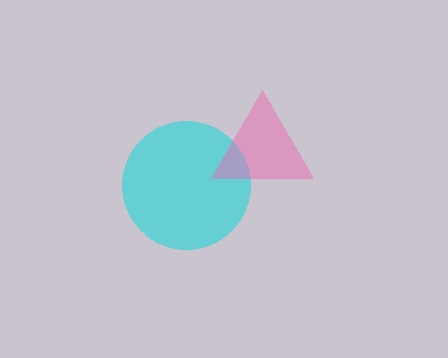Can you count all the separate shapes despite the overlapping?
Yes, there are 2 separate shapes.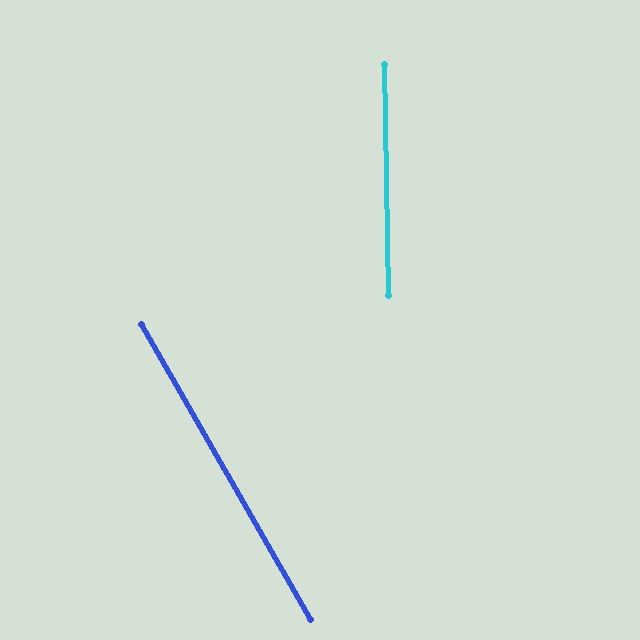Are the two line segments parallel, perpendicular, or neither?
Neither parallel nor perpendicular — they differ by about 29°.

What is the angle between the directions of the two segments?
Approximately 29 degrees.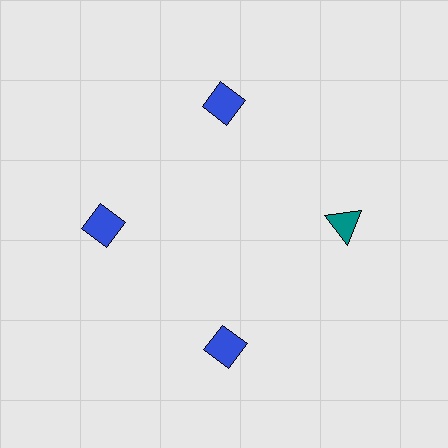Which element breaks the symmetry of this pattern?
The teal triangle at roughly the 3 o'clock position breaks the symmetry. All other shapes are blue diamonds.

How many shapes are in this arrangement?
There are 4 shapes arranged in a ring pattern.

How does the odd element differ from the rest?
It differs in both color (teal instead of blue) and shape (triangle instead of diamond).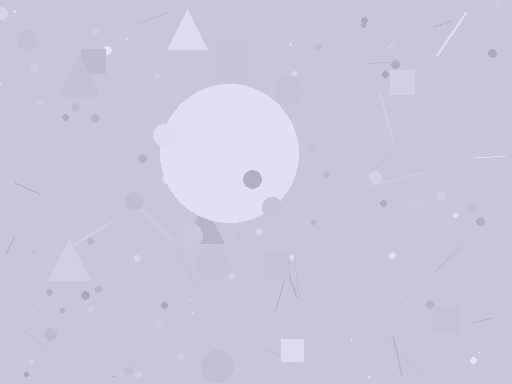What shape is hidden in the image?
A circle is hidden in the image.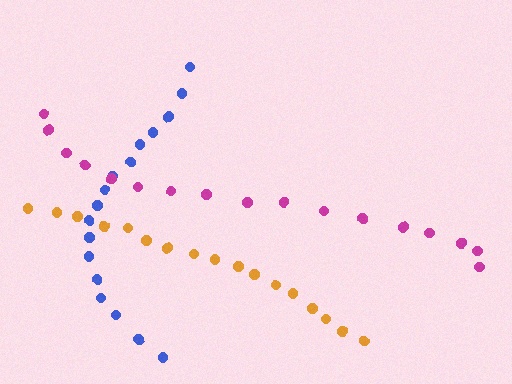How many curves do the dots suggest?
There are 3 distinct paths.